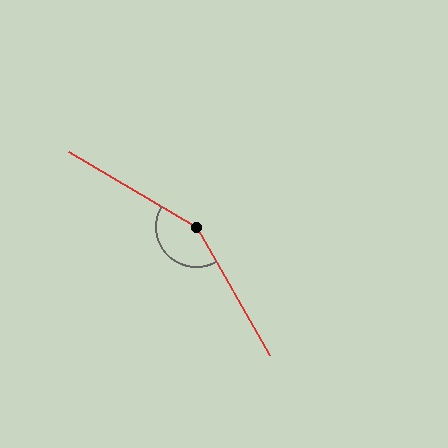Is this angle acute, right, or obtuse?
It is obtuse.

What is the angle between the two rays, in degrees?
Approximately 150 degrees.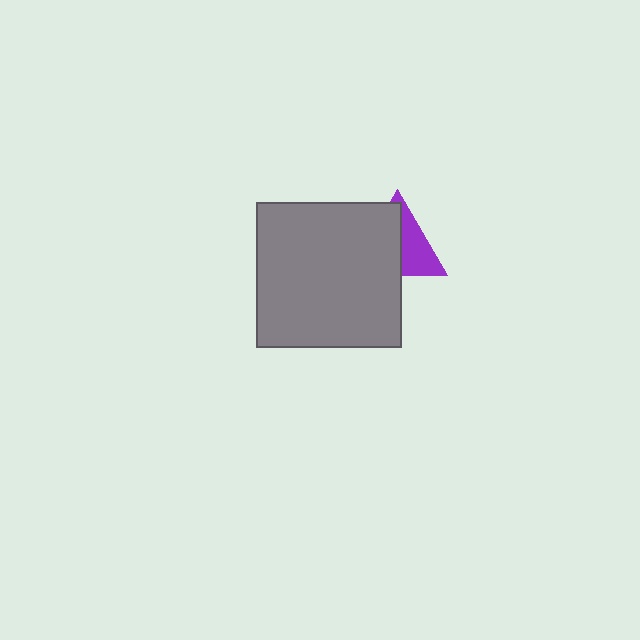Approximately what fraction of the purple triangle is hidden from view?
Roughly 55% of the purple triangle is hidden behind the gray square.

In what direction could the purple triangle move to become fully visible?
The purple triangle could move right. That would shift it out from behind the gray square entirely.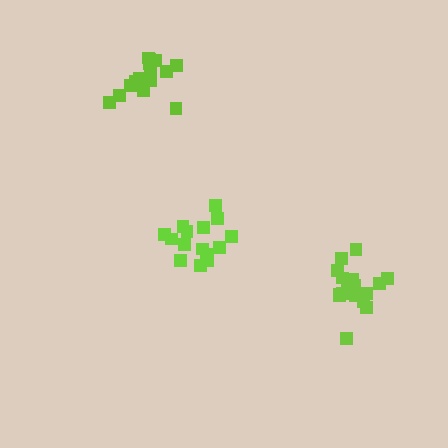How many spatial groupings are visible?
There are 3 spatial groupings.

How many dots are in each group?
Group 1: 16 dots, Group 2: 17 dots, Group 3: 20 dots (53 total).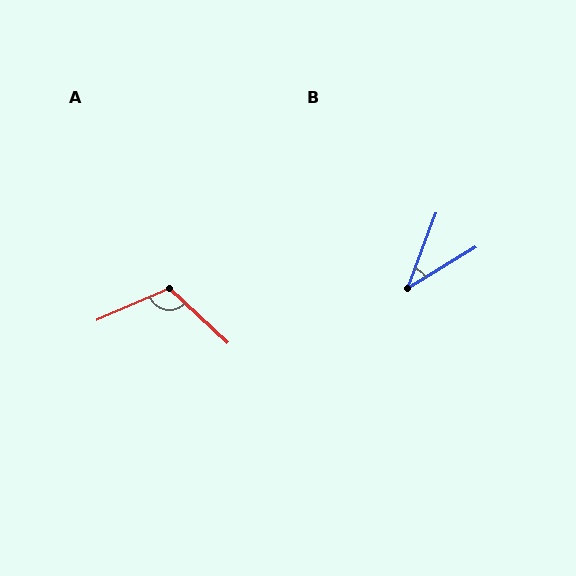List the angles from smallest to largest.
B (39°), A (113°).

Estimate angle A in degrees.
Approximately 113 degrees.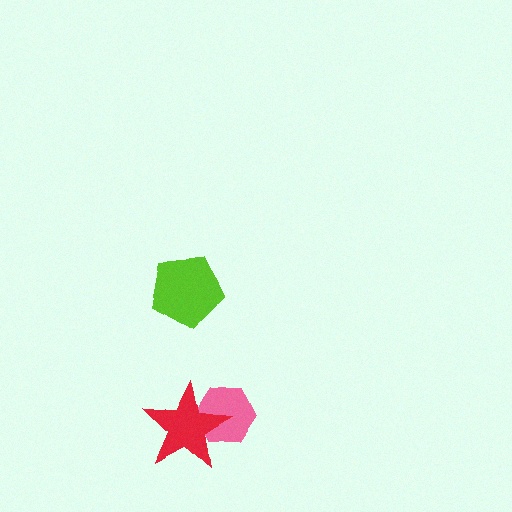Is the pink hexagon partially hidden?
Yes, it is partially covered by another shape.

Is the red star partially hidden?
No, no other shape covers it.